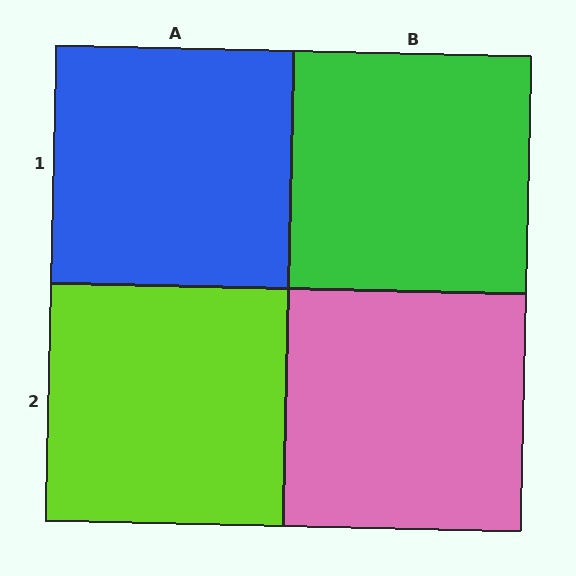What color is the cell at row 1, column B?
Green.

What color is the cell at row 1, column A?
Blue.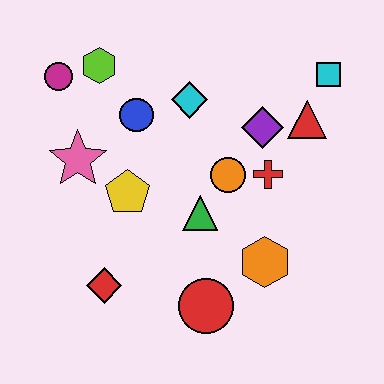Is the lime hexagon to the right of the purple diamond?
No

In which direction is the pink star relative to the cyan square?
The pink star is to the left of the cyan square.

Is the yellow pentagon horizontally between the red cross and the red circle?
No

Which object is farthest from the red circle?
The magenta circle is farthest from the red circle.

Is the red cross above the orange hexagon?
Yes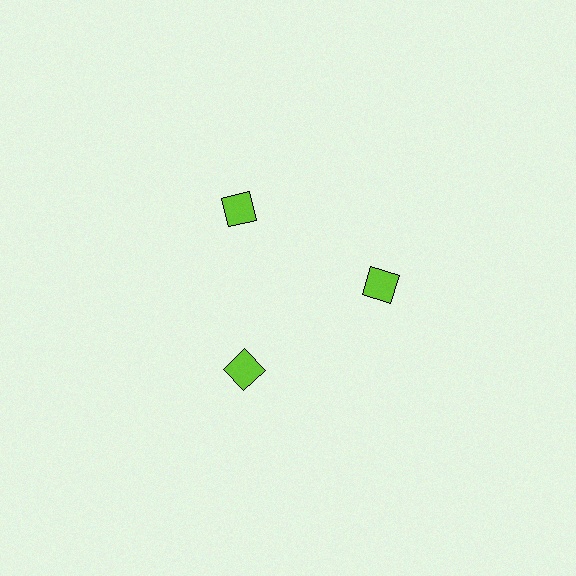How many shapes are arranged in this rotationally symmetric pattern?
There are 3 shapes, arranged in 3 groups of 1.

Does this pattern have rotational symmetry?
Yes, this pattern has 3-fold rotational symmetry. It looks the same after rotating 120 degrees around the center.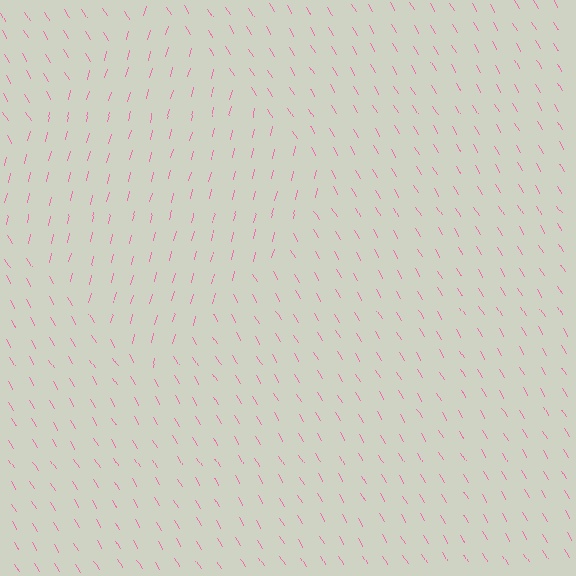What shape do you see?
I see a diamond.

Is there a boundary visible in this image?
Yes, there is a texture boundary formed by a change in line orientation.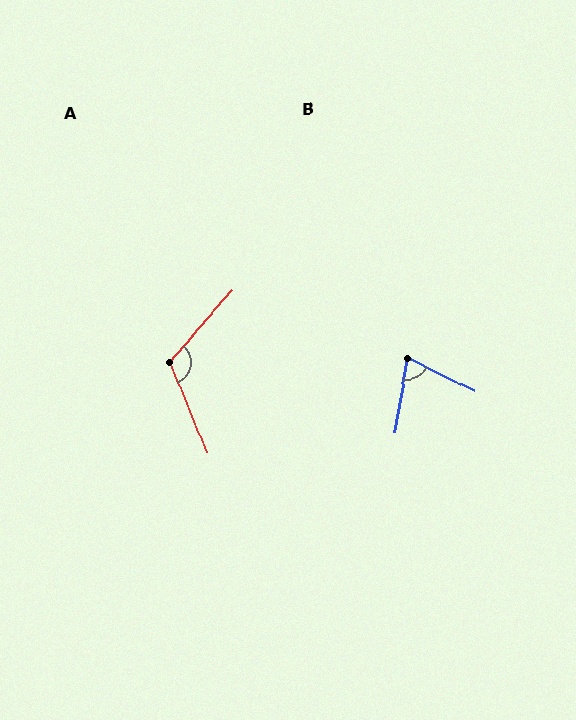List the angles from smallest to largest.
B (73°), A (117°).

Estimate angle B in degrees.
Approximately 73 degrees.